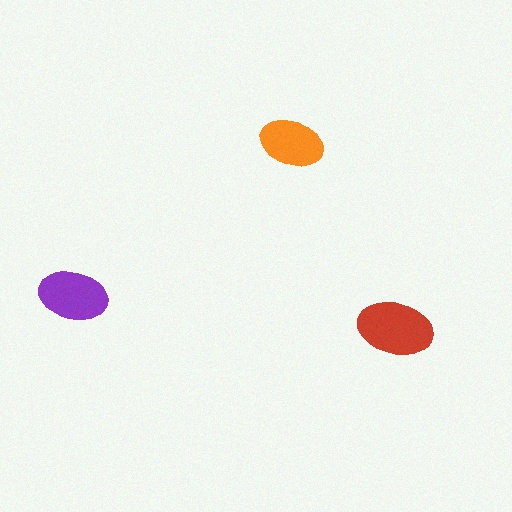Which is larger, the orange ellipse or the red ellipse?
The red one.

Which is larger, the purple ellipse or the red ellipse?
The red one.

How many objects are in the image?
There are 3 objects in the image.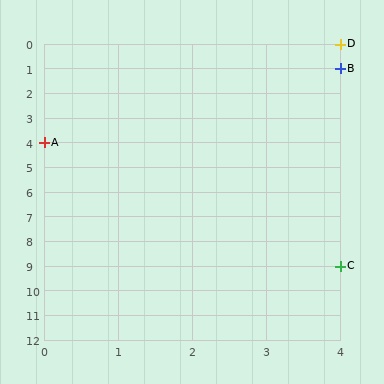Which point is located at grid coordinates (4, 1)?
Point B is at (4, 1).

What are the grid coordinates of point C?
Point C is at grid coordinates (4, 9).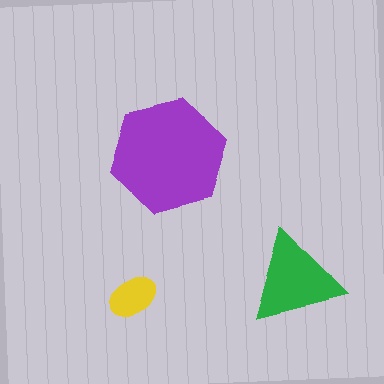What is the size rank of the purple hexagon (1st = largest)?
1st.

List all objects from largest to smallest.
The purple hexagon, the green triangle, the yellow ellipse.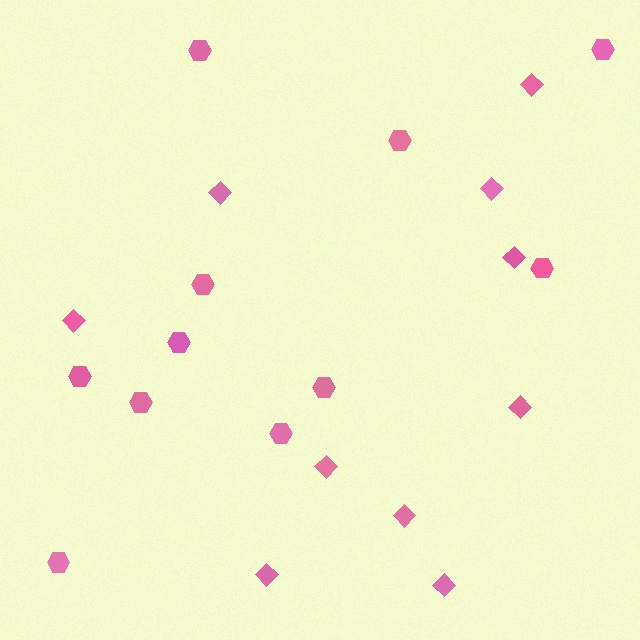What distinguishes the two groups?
There are 2 groups: one group of hexagons (11) and one group of diamonds (10).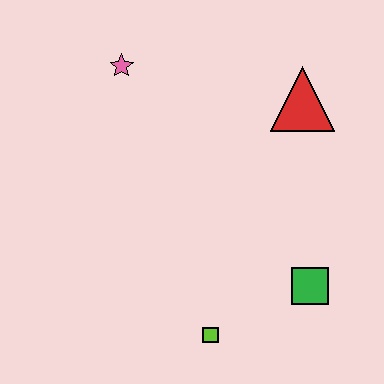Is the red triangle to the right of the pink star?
Yes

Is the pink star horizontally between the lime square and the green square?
No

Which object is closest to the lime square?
The green square is closest to the lime square.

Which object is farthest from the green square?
The pink star is farthest from the green square.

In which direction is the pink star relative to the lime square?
The pink star is above the lime square.